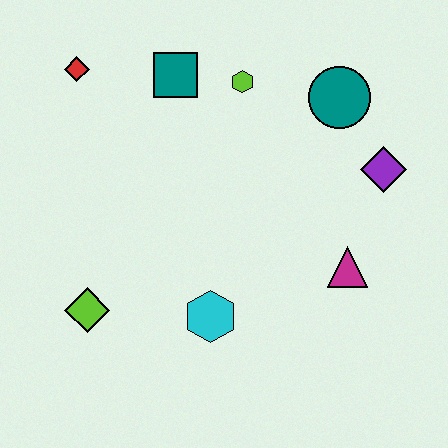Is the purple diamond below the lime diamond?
No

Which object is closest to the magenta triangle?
The purple diamond is closest to the magenta triangle.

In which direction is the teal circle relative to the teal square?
The teal circle is to the right of the teal square.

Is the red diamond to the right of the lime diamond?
No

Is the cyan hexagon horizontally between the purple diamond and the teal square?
Yes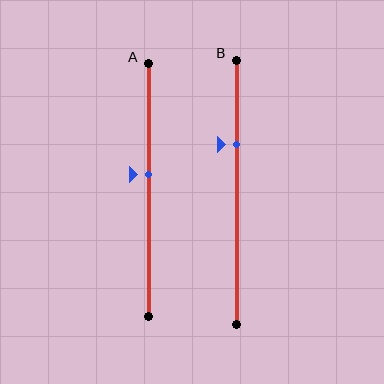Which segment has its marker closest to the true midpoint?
Segment A has its marker closest to the true midpoint.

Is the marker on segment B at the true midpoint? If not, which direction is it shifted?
No, the marker on segment B is shifted upward by about 18% of the segment length.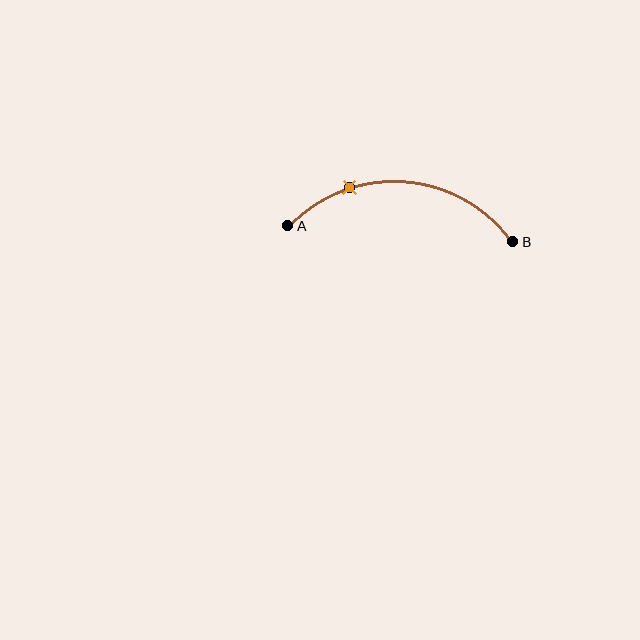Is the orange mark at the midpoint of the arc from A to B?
No. The orange mark lies on the arc but is closer to endpoint A. The arc midpoint would be at the point on the curve equidistant along the arc from both A and B.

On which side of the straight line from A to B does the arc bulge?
The arc bulges above the straight line connecting A and B.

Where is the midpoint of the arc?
The arc midpoint is the point on the curve farthest from the straight line joining A and B. It sits above that line.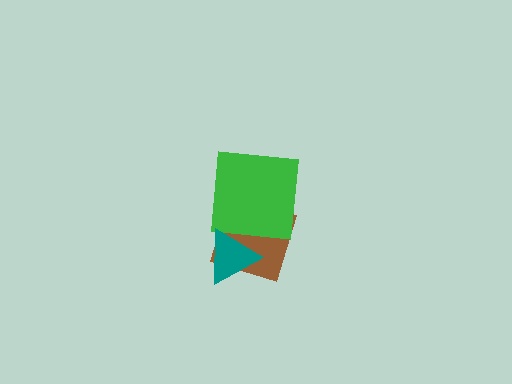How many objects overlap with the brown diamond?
2 objects overlap with the brown diamond.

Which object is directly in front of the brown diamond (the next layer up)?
The green square is directly in front of the brown diamond.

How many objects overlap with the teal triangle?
1 object overlaps with the teal triangle.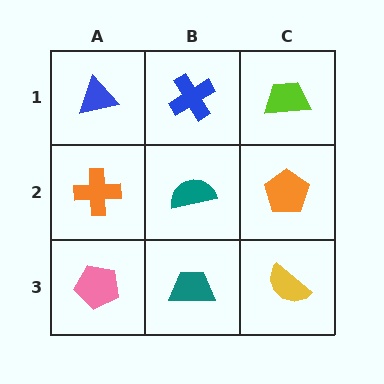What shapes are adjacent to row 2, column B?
A blue cross (row 1, column B), a teal trapezoid (row 3, column B), an orange cross (row 2, column A), an orange pentagon (row 2, column C).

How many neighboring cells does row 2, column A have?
3.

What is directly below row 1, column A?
An orange cross.